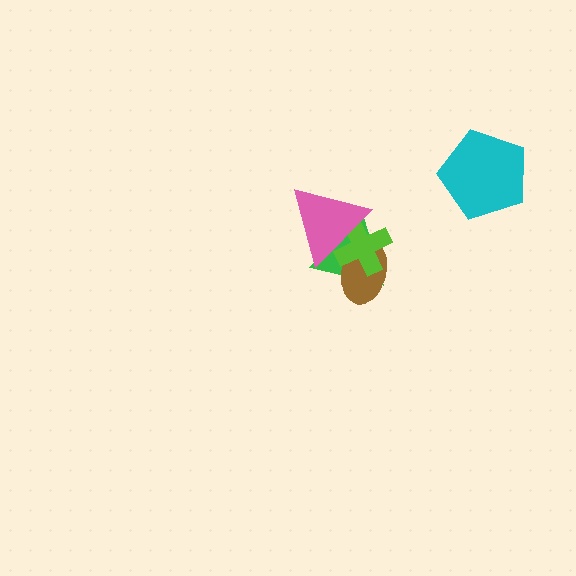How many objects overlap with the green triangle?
3 objects overlap with the green triangle.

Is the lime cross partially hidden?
Yes, it is partially covered by another shape.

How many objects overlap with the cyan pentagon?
0 objects overlap with the cyan pentagon.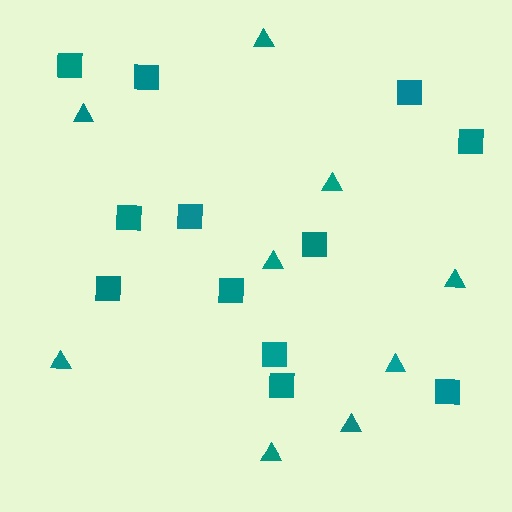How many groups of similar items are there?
There are 2 groups: one group of squares (12) and one group of triangles (9).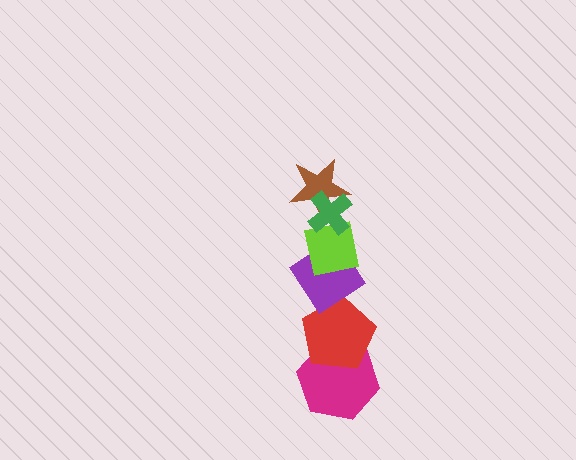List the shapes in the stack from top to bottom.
From top to bottom: the green cross, the brown star, the lime square, the purple diamond, the red pentagon, the magenta hexagon.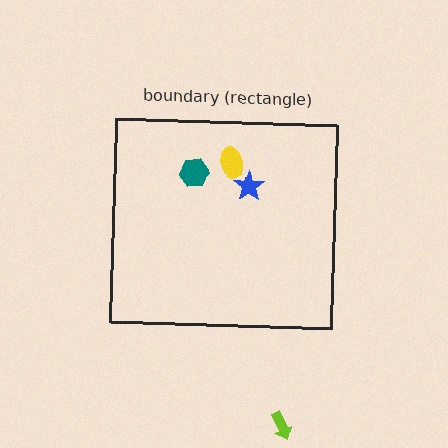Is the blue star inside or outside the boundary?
Inside.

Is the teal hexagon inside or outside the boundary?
Inside.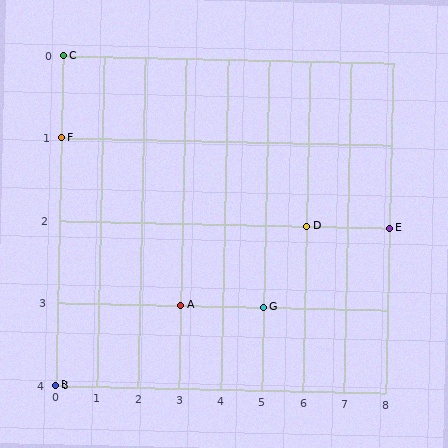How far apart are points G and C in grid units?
Points G and C are 5 columns and 3 rows apart (about 5.8 grid units diagonally).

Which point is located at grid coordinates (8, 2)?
Point E is at (8, 2).